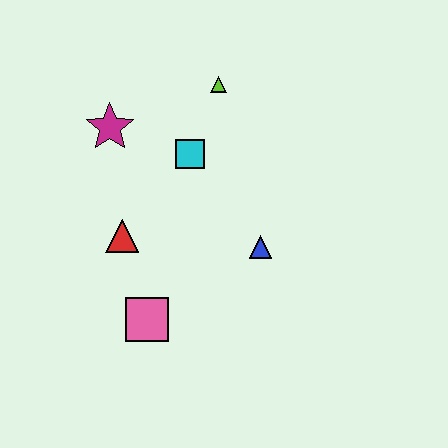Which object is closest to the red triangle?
The pink square is closest to the red triangle.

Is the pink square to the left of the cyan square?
Yes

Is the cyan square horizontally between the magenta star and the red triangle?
No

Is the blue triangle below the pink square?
No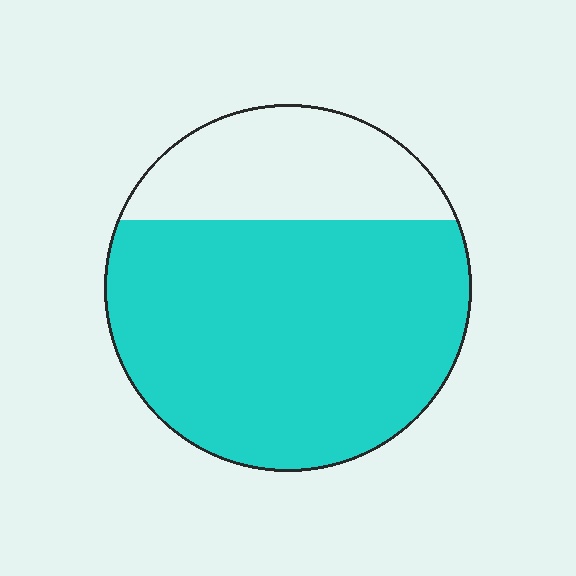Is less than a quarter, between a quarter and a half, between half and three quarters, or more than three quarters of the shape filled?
Between half and three quarters.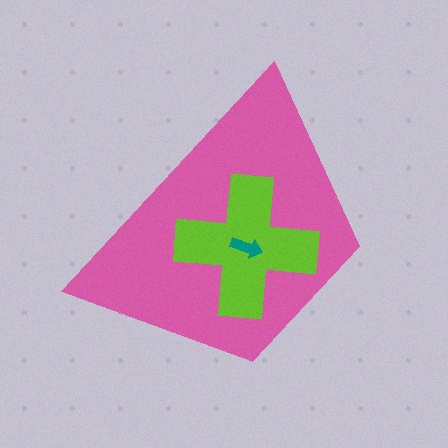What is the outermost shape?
The pink trapezoid.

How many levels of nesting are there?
3.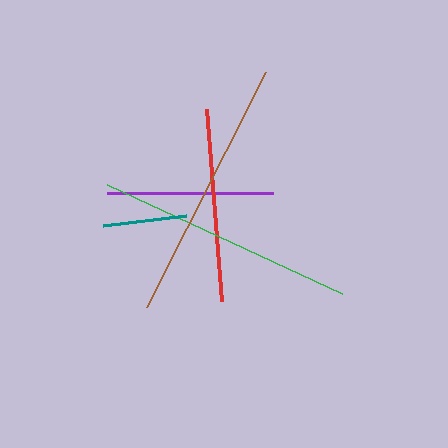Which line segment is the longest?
The brown line is the longest at approximately 264 pixels.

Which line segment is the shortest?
The teal line is the shortest at approximately 83 pixels.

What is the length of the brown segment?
The brown segment is approximately 264 pixels long.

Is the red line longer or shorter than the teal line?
The red line is longer than the teal line.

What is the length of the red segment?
The red segment is approximately 193 pixels long.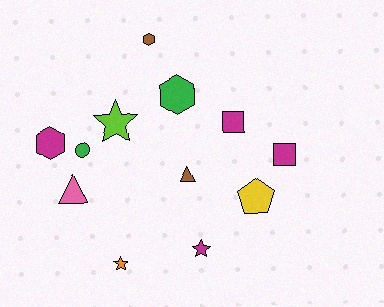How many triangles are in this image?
There are 2 triangles.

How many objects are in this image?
There are 12 objects.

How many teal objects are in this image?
There are no teal objects.